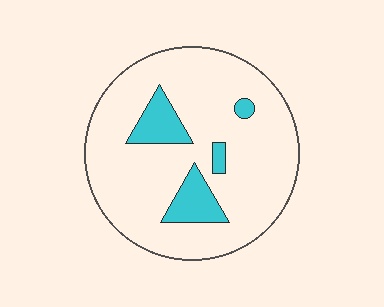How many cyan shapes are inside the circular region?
4.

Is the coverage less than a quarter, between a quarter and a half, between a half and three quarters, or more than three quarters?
Less than a quarter.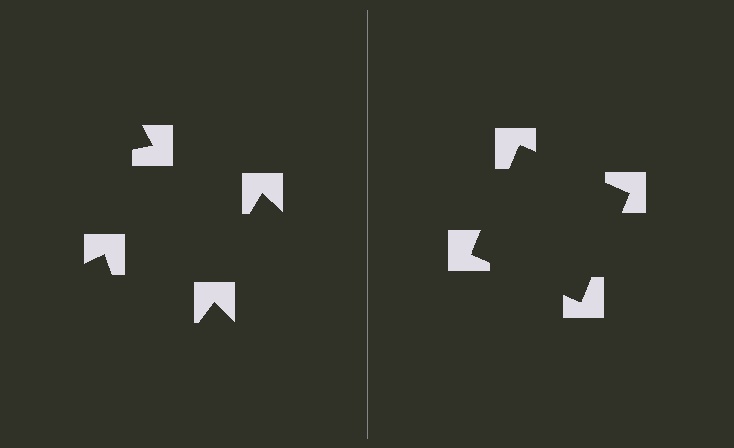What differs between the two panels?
The notched squares are positioned identically on both sides; only the wedge orientations differ. On the right they align to a square; on the left they are misaligned.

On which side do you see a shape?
An illusory square appears on the right side. On the left side the wedge cuts are rotated, so no coherent shape forms.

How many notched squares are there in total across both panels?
8 — 4 on each side.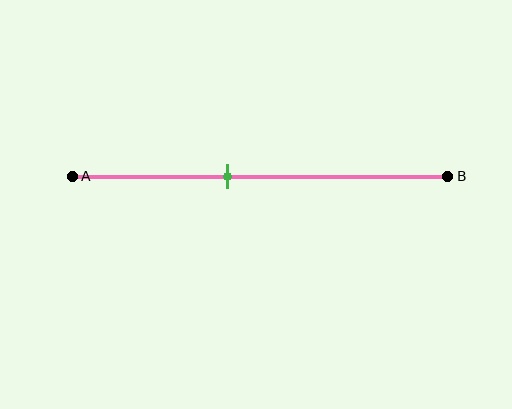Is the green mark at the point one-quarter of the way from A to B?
No, the mark is at about 40% from A, not at the 25% one-quarter point.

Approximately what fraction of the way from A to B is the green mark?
The green mark is approximately 40% of the way from A to B.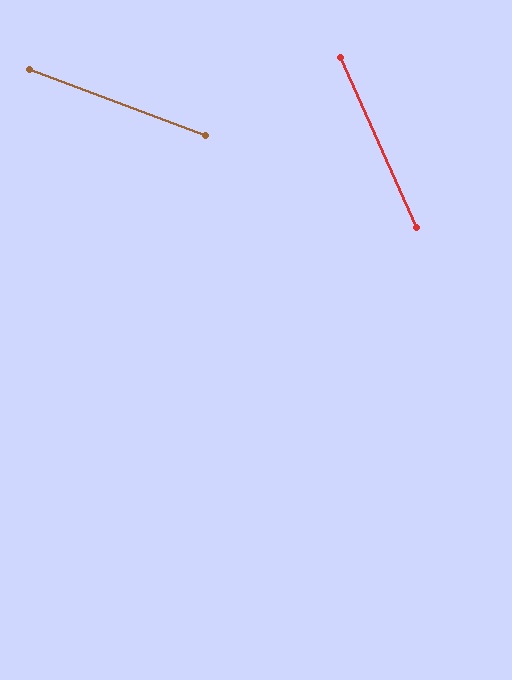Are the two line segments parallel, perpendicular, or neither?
Neither parallel nor perpendicular — they differ by about 45°.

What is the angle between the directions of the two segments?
Approximately 45 degrees.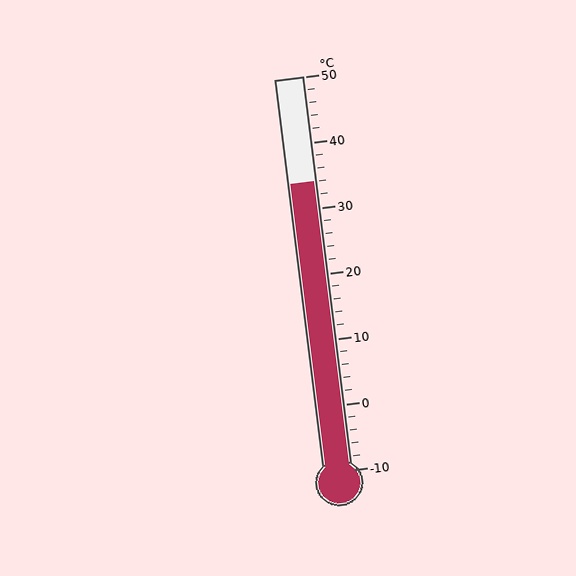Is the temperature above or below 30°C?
The temperature is above 30°C.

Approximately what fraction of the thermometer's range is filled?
The thermometer is filled to approximately 75% of its range.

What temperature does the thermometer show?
The thermometer shows approximately 34°C.